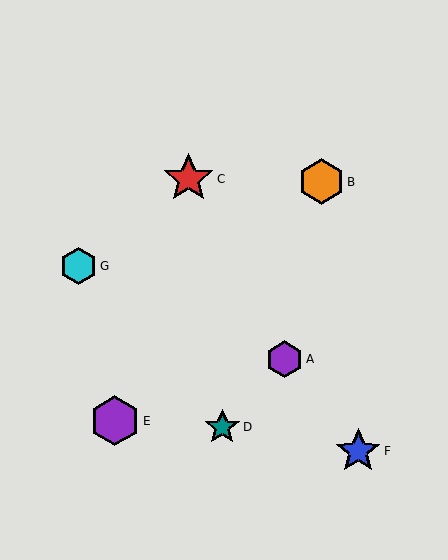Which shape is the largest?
The red star (labeled C) is the largest.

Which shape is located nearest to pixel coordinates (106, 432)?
The purple hexagon (labeled E) at (115, 421) is nearest to that location.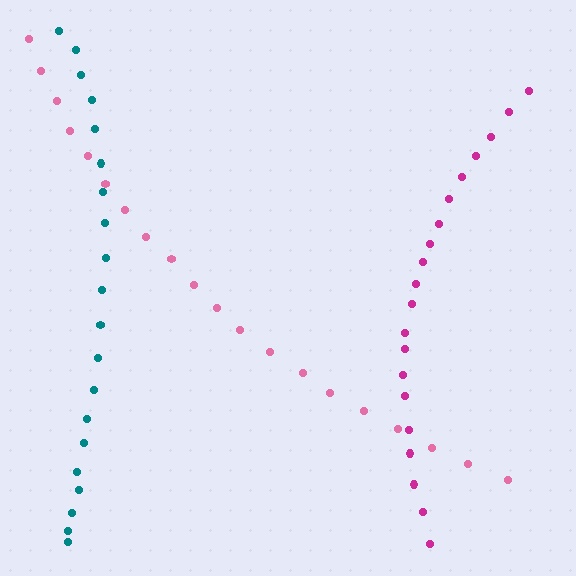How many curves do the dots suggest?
There are 3 distinct paths.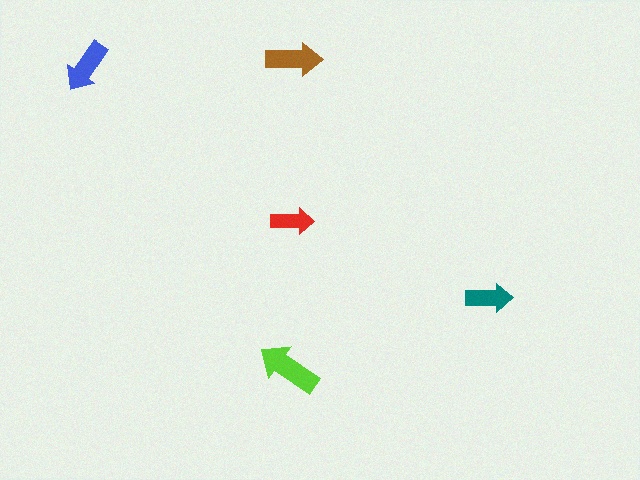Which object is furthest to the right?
The teal arrow is rightmost.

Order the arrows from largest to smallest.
the lime one, the brown one, the blue one, the teal one, the red one.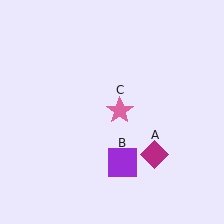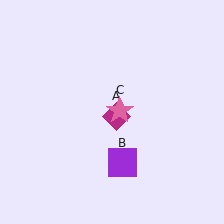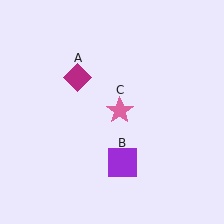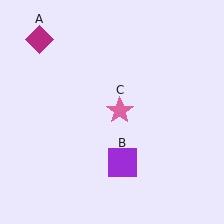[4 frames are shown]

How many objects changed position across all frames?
1 object changed position: magenta diamond (object A).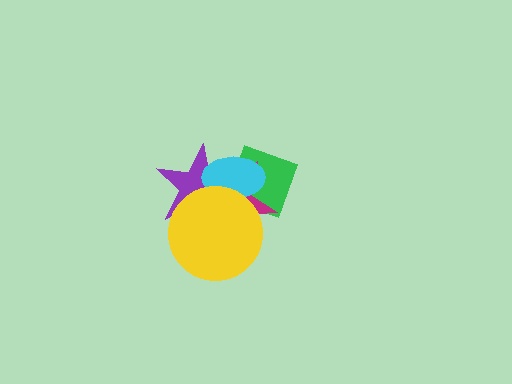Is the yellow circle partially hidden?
No, no other shape covers it.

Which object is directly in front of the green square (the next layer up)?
The magenta star is directly in front of the green square.